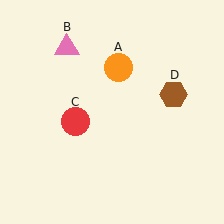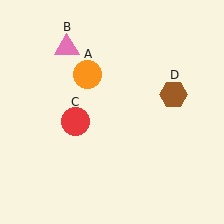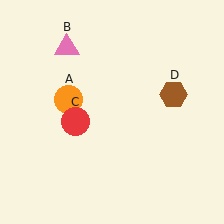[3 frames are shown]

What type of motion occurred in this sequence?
The orange circle (object A) rotated counterclockwise around the center of the scene.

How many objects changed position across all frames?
1 object changed position: orange circle (object A).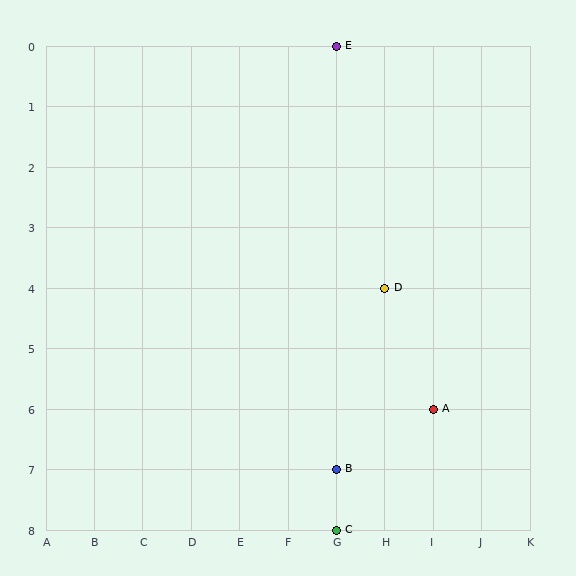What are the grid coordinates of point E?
Point E is at grid coordinates (G, 0).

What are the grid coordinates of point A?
Point A is at grid coordinates (I, 6).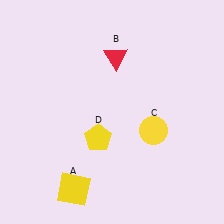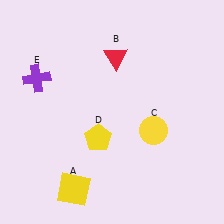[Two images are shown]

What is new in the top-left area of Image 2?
A purple cross (E) was added in the top-left area of Image 2.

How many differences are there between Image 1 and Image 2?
There is 1 difference between the two images.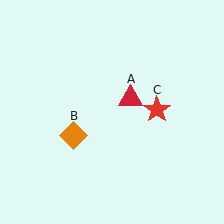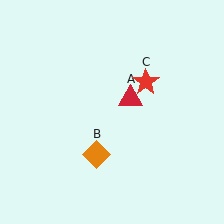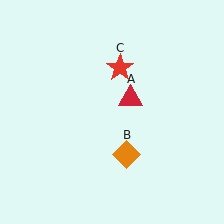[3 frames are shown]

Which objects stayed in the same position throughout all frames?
Red triangle (object A) remained stationary.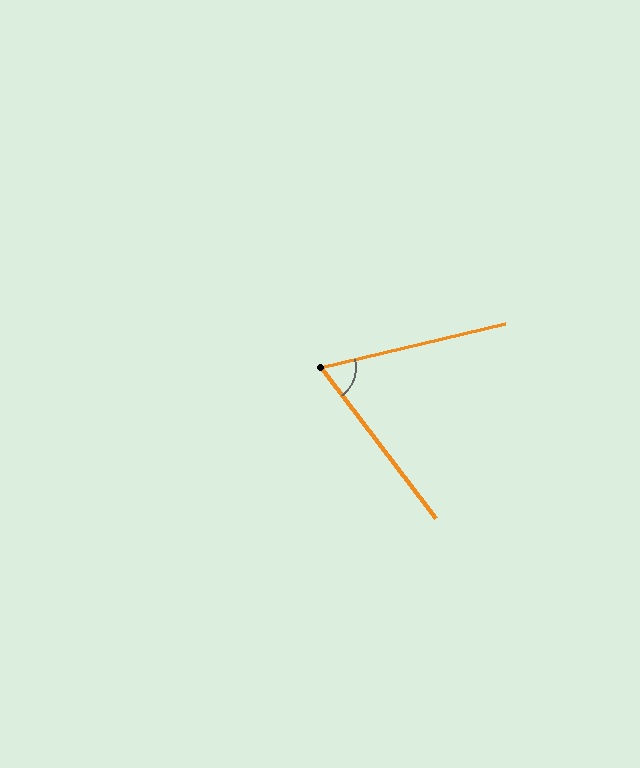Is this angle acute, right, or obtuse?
It is acute.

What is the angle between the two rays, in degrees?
Approximately 66 degrees.